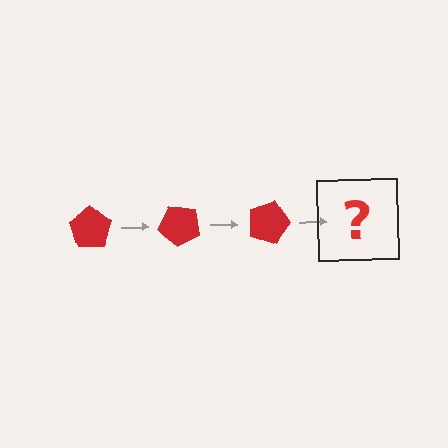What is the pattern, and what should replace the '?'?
The pattern is that the pentagon rotates 45 degrees each step. The '?' should be a red pentagon rotated 135 degrees.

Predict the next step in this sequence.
The next step is a red pentagon rotated 135 degrees.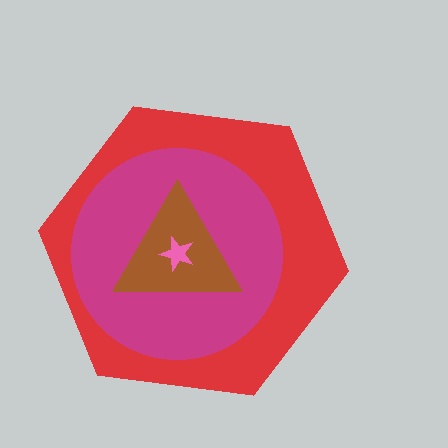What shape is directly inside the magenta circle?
The brown triangle.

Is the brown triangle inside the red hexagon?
Yes.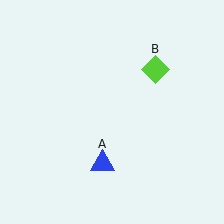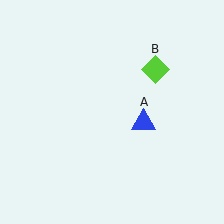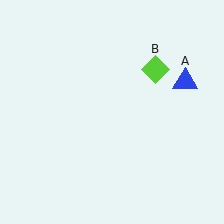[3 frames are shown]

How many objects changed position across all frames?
1 object changed position: blue triangle (object A).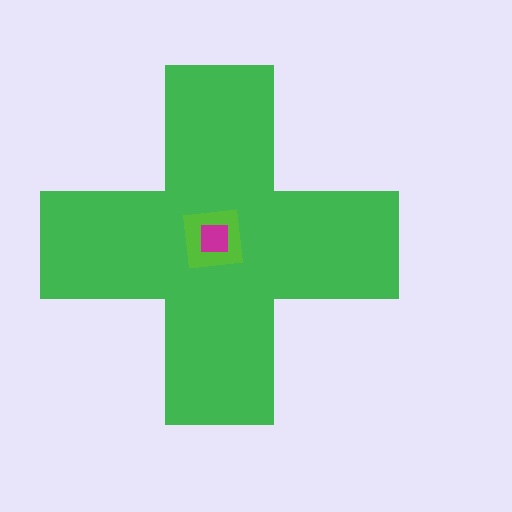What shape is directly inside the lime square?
The magenta square.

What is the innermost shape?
The magenta square.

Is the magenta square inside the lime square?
Yes.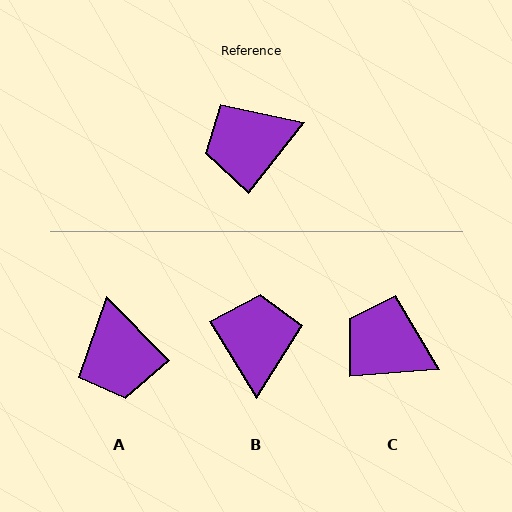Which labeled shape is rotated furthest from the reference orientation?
B, about 110 degrees away.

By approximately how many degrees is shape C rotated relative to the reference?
Approximately 47 degrees clockwise.